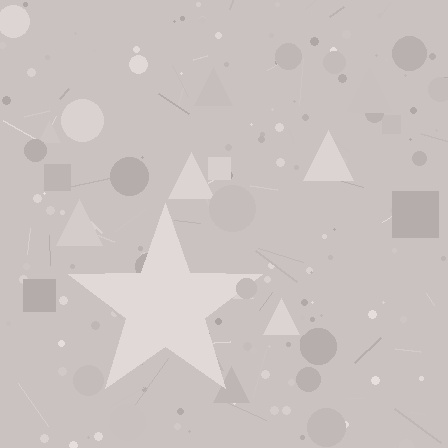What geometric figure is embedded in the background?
A star is embedded in the background.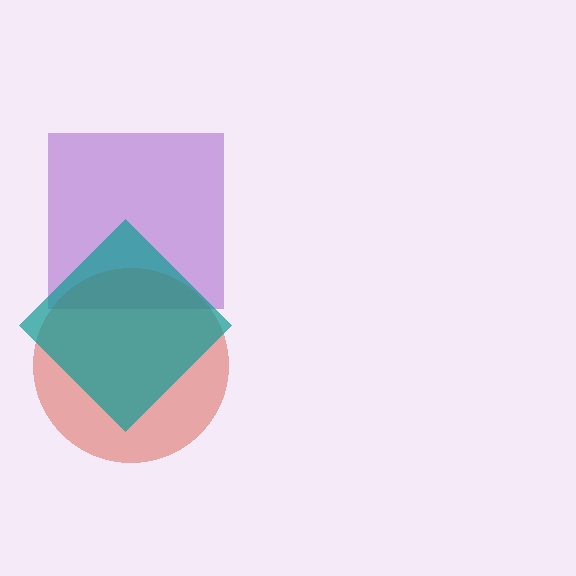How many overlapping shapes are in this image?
There are 3 overlapping shapes in the image.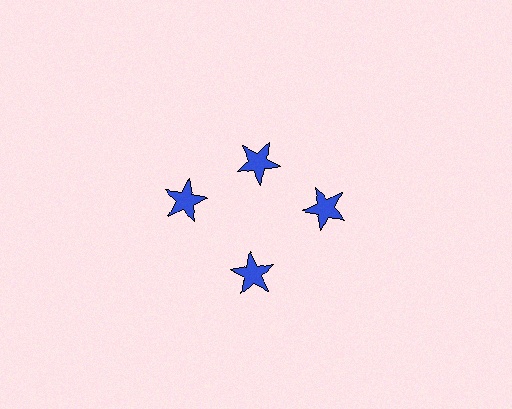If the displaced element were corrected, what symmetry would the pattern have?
It would have 4-fold rotational symmetry — the pattern would map onto itself every 90 degrees.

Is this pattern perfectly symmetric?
No. The 4 blue stars are arranged in a ring, but one element near the 12 o'clock position is pulled inward toward the center, breaking the 4-fold rotational symmetry.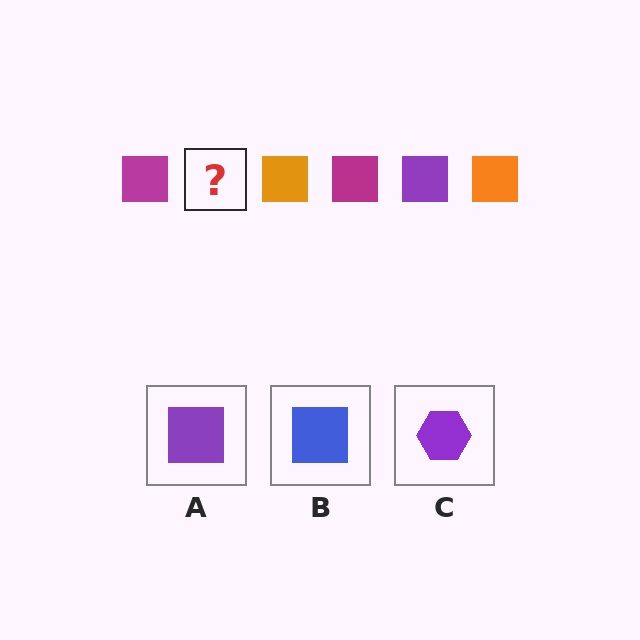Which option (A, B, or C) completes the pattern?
A.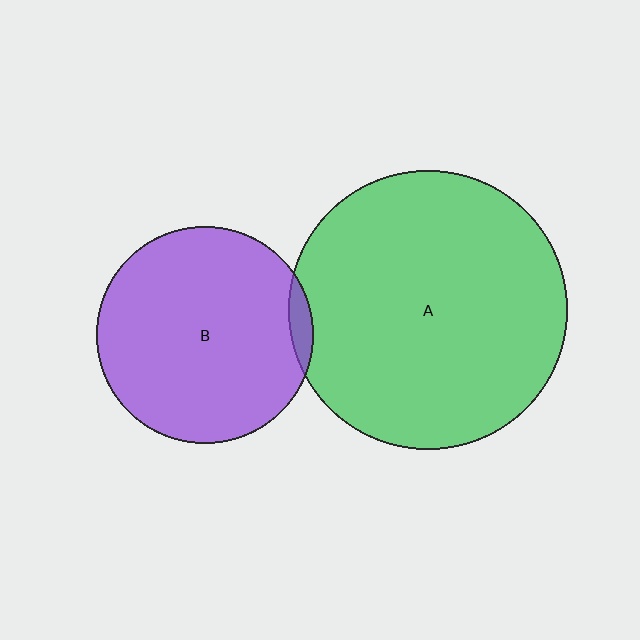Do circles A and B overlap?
Yes.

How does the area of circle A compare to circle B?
Approximately 1.6 times.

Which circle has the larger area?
Circle A (green).